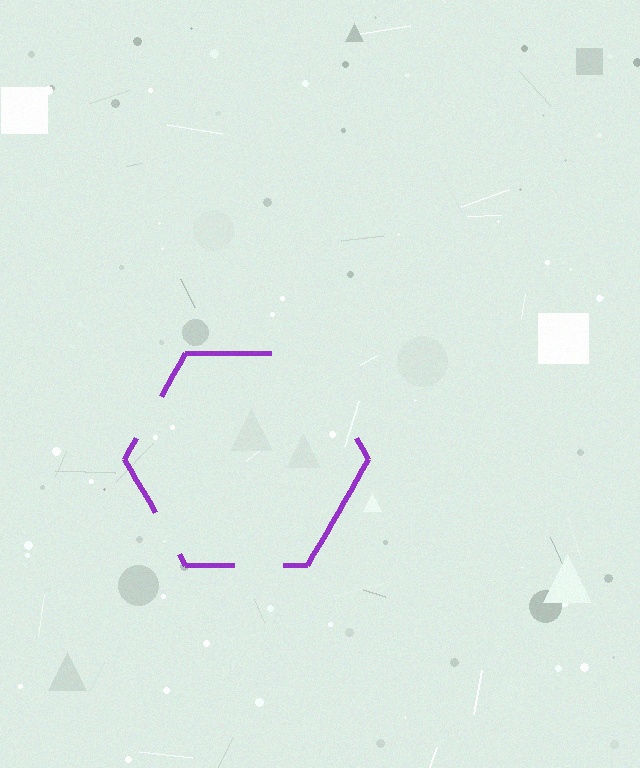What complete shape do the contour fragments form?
The contour fragments form a hexagon.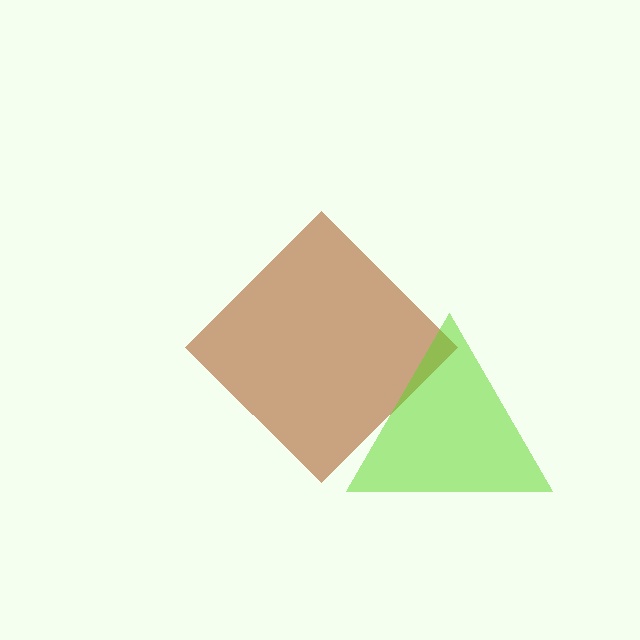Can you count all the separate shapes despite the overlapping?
Yes, there are 2 separate shapes.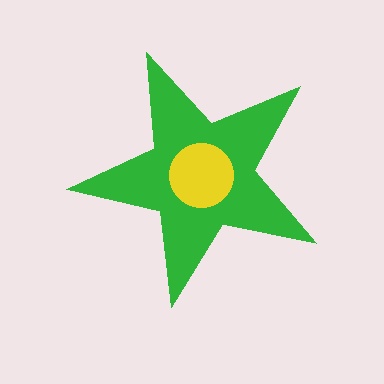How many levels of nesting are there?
2.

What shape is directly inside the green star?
The yellow circle.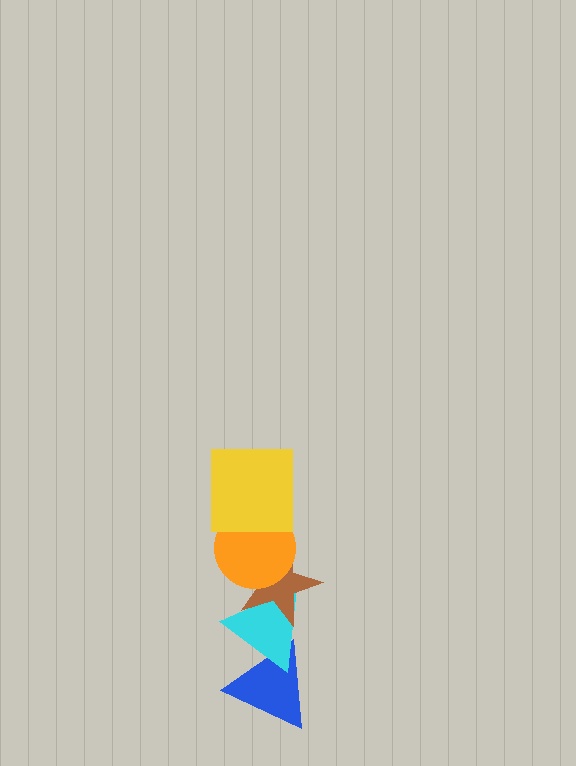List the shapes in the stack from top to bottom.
From top to bottom: the yellow square, the orange circle, the brown star, the cyan triangle, the blue triangle.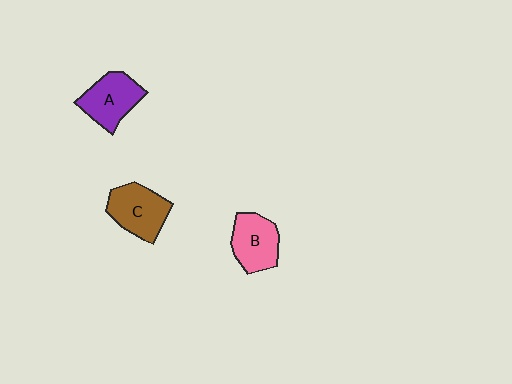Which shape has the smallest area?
Shape B (pink).